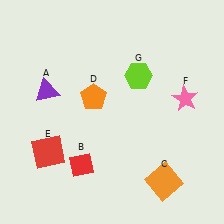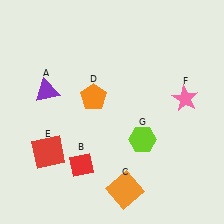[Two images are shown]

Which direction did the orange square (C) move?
The orange square (C) moved left.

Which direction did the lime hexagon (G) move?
The lime hexagon (G) moved down.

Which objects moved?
The objects that moved are: the orange square (C), the lime hexagon (G).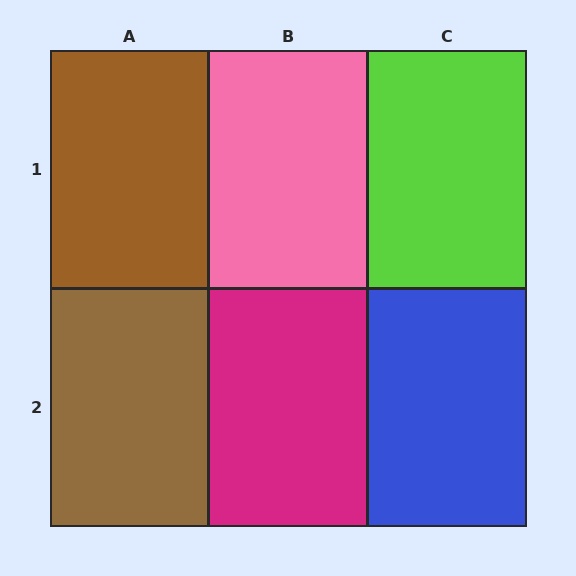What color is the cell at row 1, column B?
Pink.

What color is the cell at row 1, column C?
Lime.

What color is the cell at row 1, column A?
Brown.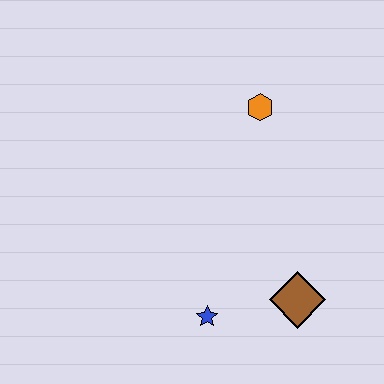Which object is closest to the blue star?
The brown diamond is closest to the blue star.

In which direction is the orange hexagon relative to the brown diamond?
The orange hexagon is above the brown diamond.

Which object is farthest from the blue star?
The orange hexagon is farthest from the blue star.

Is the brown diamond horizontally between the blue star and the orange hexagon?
No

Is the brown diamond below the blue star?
No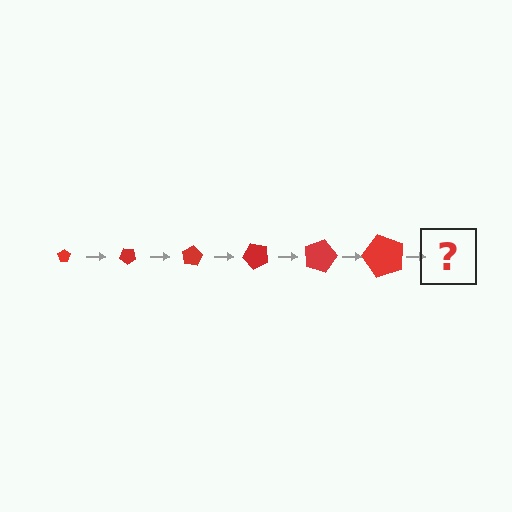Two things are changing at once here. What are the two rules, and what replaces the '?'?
The two rules are that the pentagon grows larger each step and it rotates 40 degrees each step. The '?' should be a pentagon, larger than the previous one and rotated 240 degrees from the start.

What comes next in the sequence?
The next element should be a pentagon, larger than the previous one and rotated 240 degrees from the start.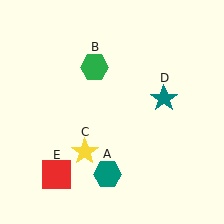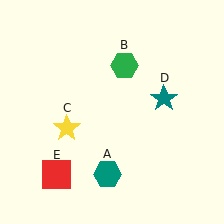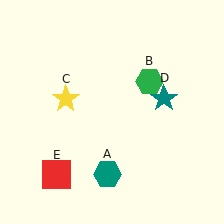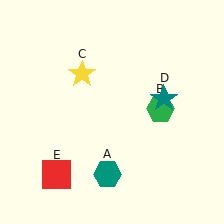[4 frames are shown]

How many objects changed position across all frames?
2 objects changed position: green hexagon (object B), yellow star (object C).